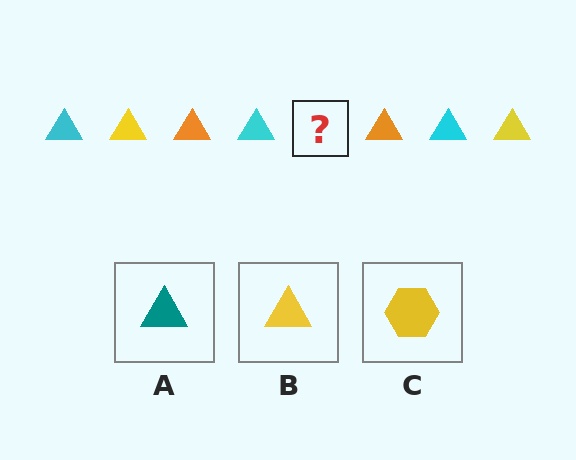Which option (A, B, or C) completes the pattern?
B.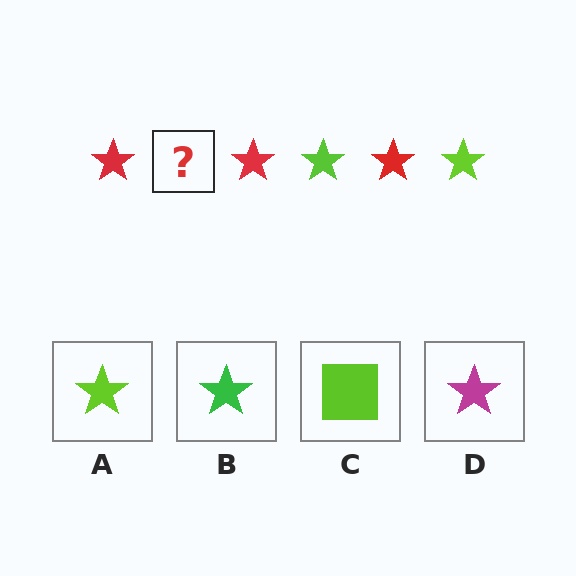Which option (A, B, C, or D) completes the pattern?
A.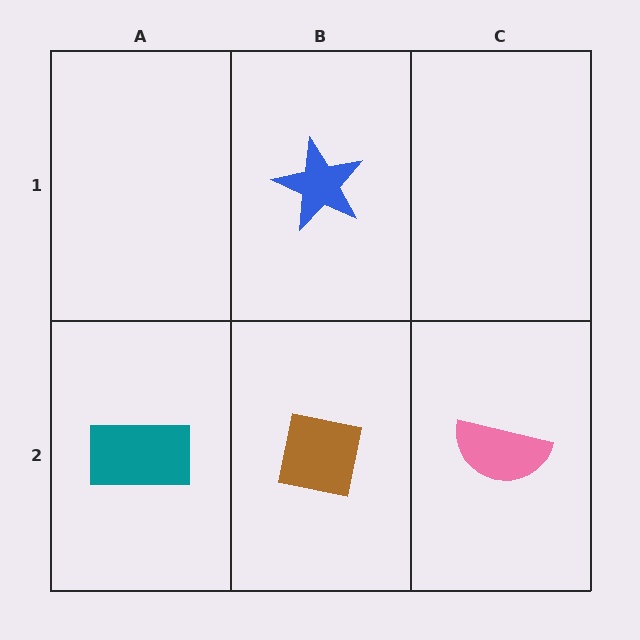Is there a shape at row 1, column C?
No, that cell is empty.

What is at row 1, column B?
A blue star.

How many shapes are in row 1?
1 shape.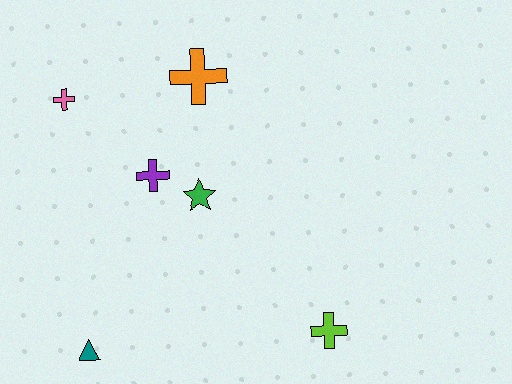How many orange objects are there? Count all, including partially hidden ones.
There is 1 orange object.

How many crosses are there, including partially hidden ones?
There are 4 crosses.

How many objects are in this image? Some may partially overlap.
There are 6 objects.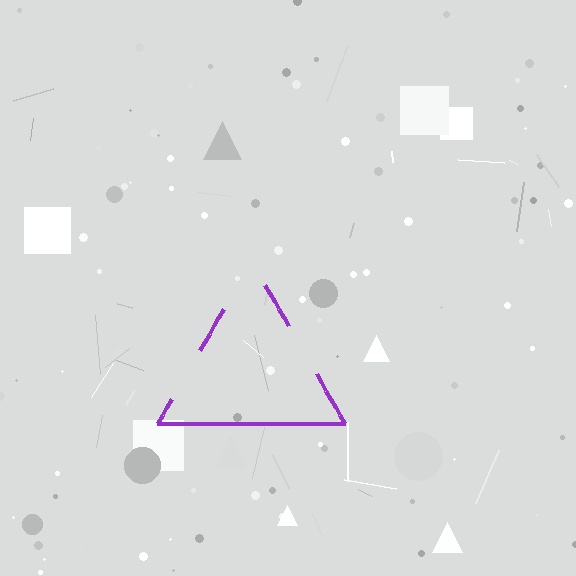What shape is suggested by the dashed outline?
The dashed outline suggests a triangle.